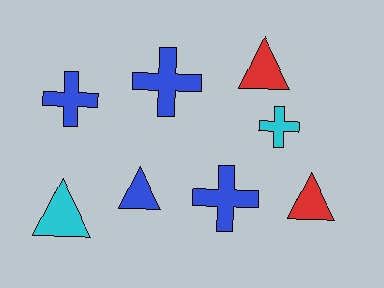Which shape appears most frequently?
Triangle, with 4 objects.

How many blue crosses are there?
There are 3 blue crosses.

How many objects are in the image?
There are 8 objects.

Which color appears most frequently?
Blue, with 4 objects.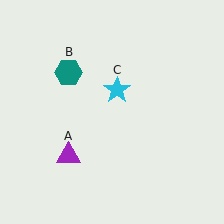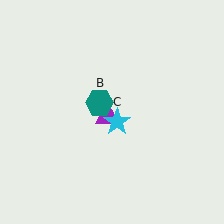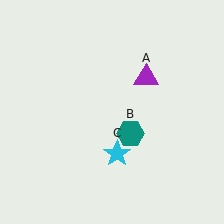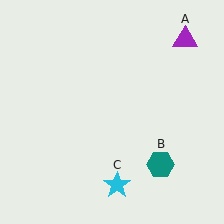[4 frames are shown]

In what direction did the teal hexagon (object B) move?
The teal hexagon (object B) moved down and to the right.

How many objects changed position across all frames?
3 objects changed position: purple triangle (object A), teal hexagon (object B), cyan star (object C).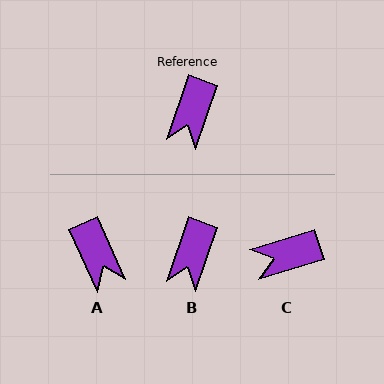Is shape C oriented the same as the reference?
No, it is off by about 53 degrees.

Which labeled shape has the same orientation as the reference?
B.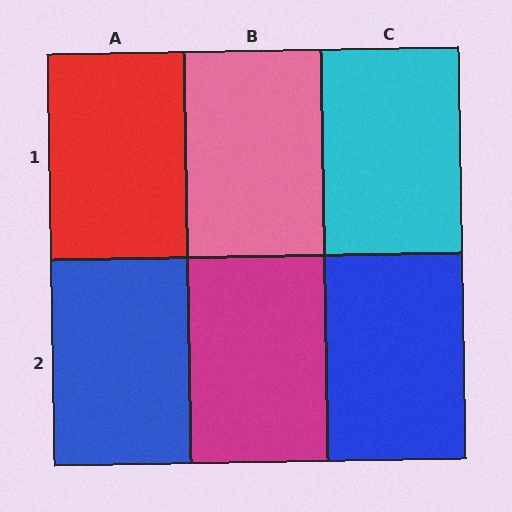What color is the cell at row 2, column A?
Blue.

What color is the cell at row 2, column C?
Blue.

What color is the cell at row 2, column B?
Magenta.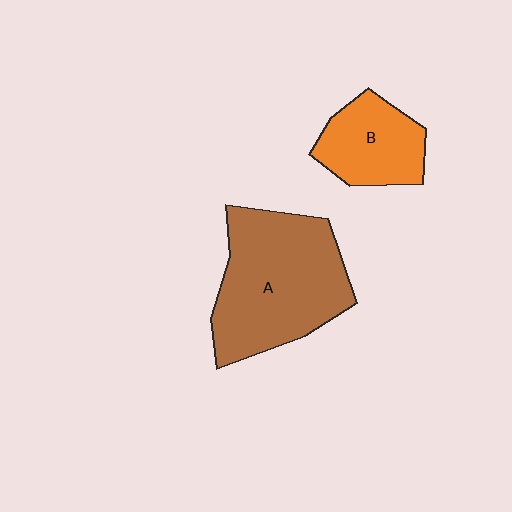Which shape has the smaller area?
Shape B (orange).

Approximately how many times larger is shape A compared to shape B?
Approximately 2.0 times.